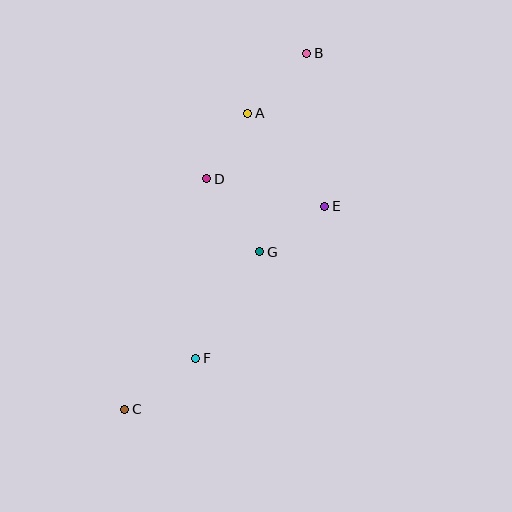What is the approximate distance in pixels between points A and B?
The distance between A and B is approximately 84 pixels.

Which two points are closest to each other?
Points A and D are closest to each other.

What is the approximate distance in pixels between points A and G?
The distance between A and G is approximately 139 pixels.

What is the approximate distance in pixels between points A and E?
The distance between A and E is approximately 121 pixels.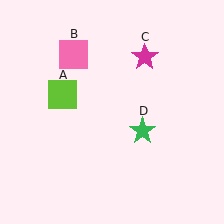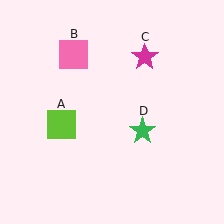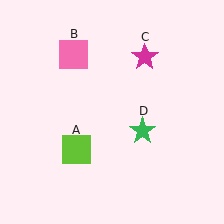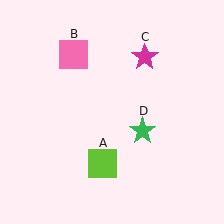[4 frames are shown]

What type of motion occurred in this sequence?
The lime square (object A) rotated counterclockwise around the center of the scene.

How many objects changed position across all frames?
1 object changed position: lime square (object A).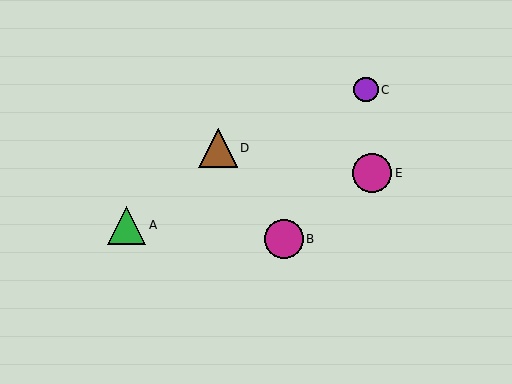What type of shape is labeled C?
Shape C is a purple circle.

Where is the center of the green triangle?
The center of the green triangle is at (126, 225).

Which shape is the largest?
The magenta circle (labeled E) is the largest.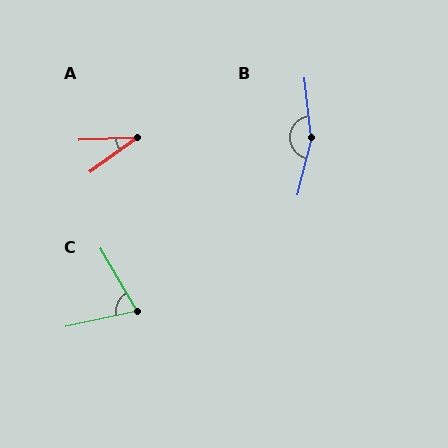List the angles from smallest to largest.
A (33°), C (72°), B (159°).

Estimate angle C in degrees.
Approximately 72 degrees.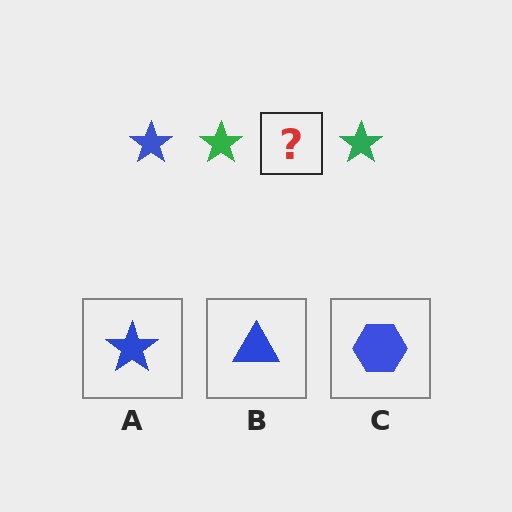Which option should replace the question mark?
Option A.